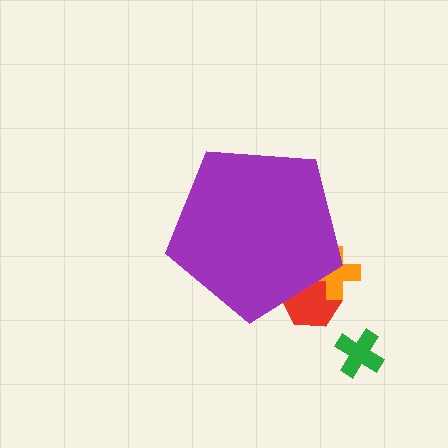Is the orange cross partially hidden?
Yes, the orange cross is partially hidden behind the purple pentagon.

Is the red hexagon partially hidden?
Yes, the red hexagon is partially hidden behind the purple pentagon.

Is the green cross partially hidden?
No, the green cross is fully visible.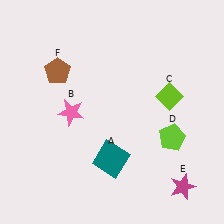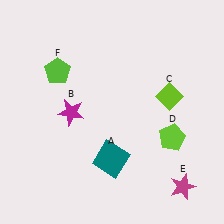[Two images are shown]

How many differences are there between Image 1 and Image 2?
There are 2 differences between the two images.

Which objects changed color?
B changed from pink to magenta. F changed from brown to lime.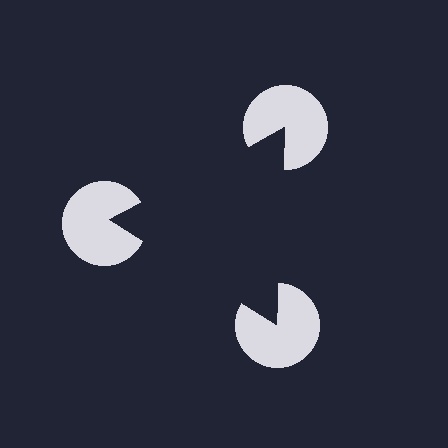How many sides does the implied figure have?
3 sides.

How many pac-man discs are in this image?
There are 3 — one at each vertex of the illusory triangle.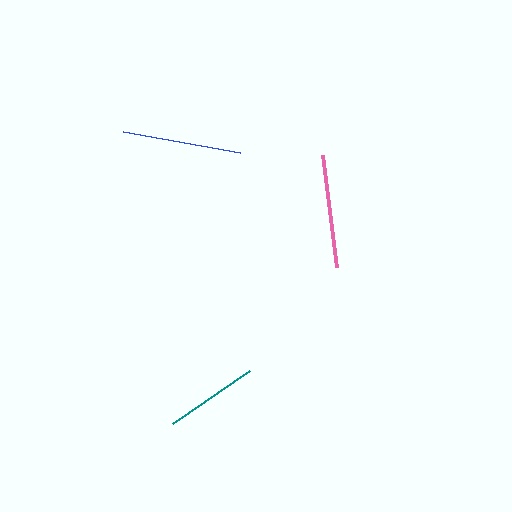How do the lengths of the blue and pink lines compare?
The blue and pink lines are approximately the same length.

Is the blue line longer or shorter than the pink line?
The blue line is longer than the pink line.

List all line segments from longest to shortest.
From longest to shortest: blue, pink, teal.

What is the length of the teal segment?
The teal segment is approximately 93 pixels long.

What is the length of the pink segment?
The pink segment is approximately 113 pixels long.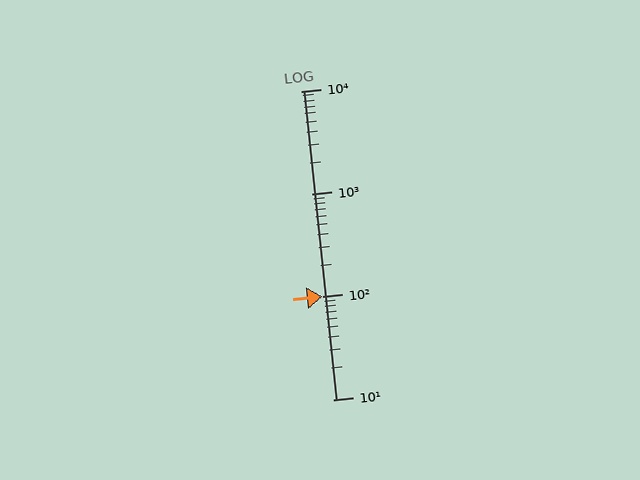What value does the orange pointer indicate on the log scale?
The pointer indicates approximately 100.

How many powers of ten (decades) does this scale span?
The scale spans 3 decades, from 10 to 10000.